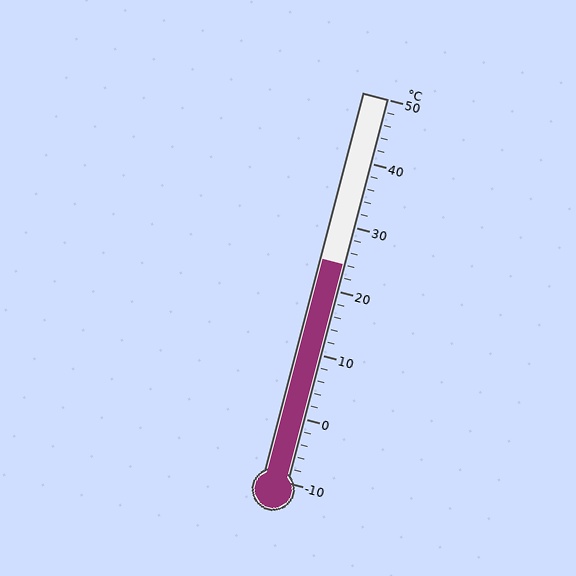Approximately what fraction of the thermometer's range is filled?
The thermometer is filled to approximately 55% of its range.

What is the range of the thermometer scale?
The thermometer scale ranges from -10°C to 50°C.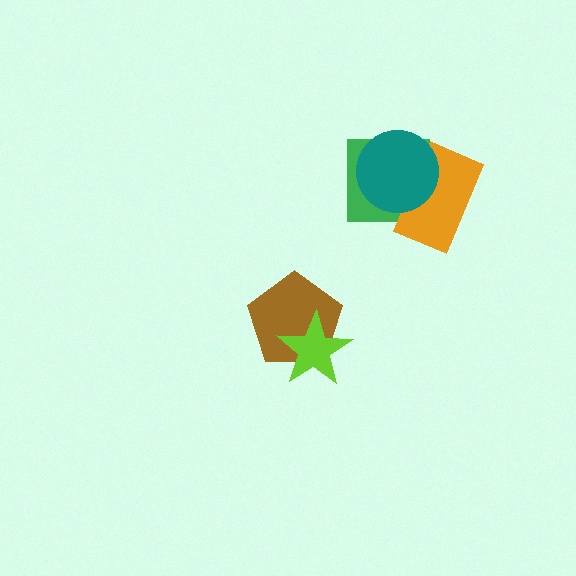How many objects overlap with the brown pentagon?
1 object overlaps with the brown pentagon.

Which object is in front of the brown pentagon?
The lime star is in front of the brown pentagon.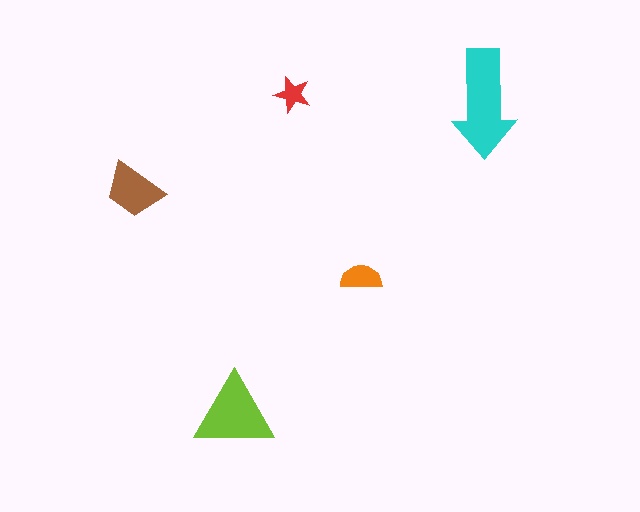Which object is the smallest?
The red star.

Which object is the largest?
The cyan arrow.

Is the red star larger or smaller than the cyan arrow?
Smaller.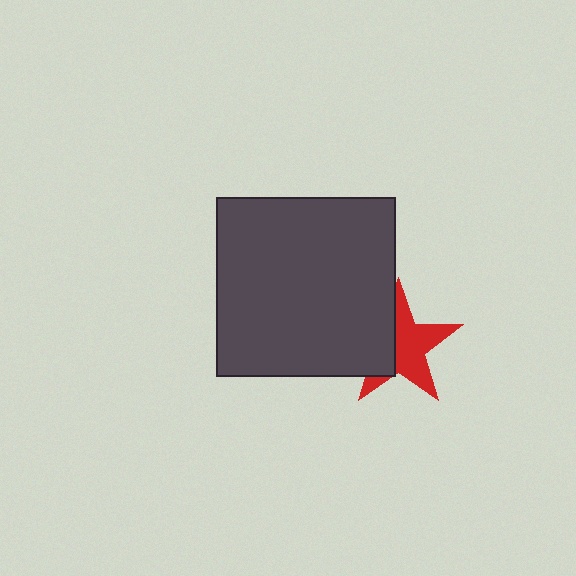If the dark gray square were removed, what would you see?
You would see the complete red star.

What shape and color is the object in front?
The object in front is a dark gray square.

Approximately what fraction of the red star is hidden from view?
Roughly 39% of the red star is hidden behind the dark gray square.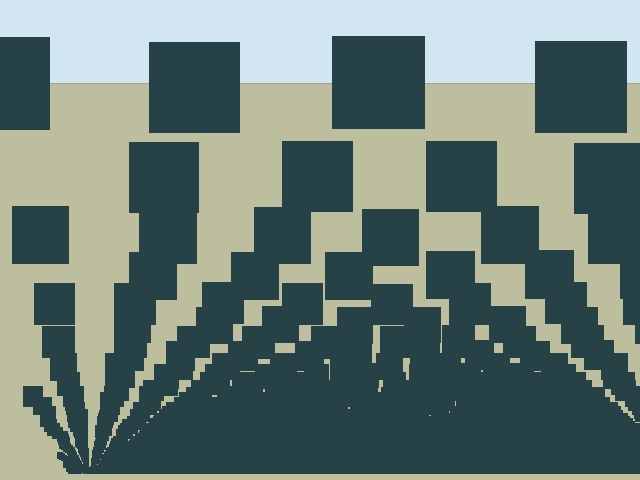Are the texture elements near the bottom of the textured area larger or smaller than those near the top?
Smaller. The gradient is inverted — elements near the bottom are smaller and denser.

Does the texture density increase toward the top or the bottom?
Density increases toward the bottom.